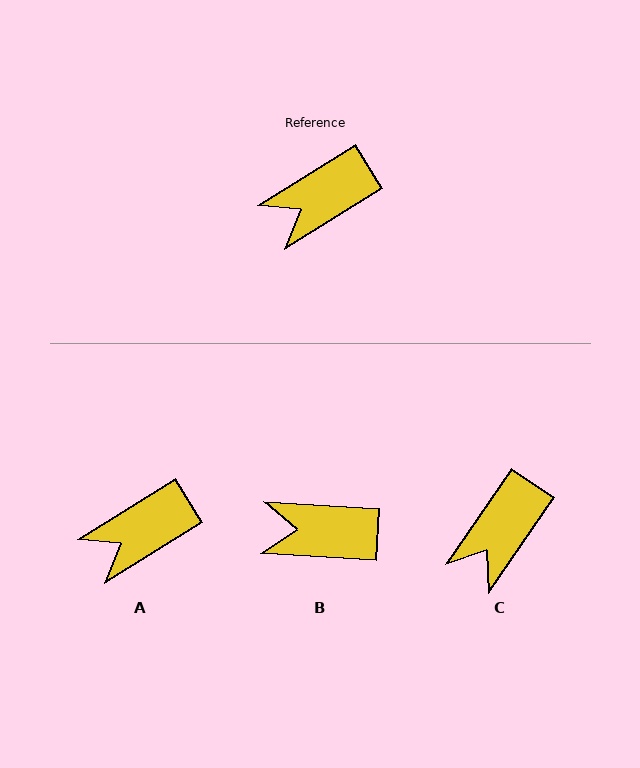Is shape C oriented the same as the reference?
No, it is off by about 24 degrees.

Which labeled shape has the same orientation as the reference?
A.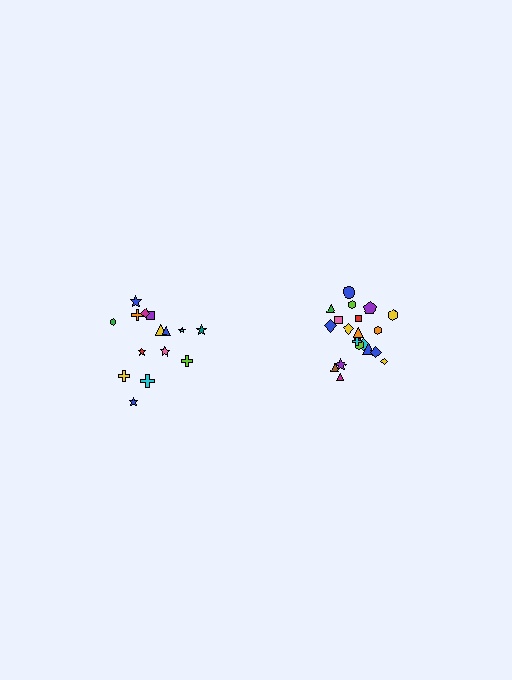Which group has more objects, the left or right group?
The right group.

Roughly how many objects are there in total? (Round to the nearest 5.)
Roughly 35 objects in total.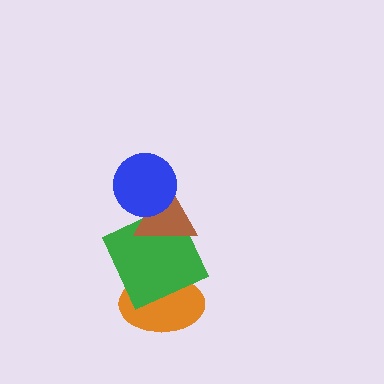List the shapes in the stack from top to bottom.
From top to bottom: the blue circle, the brown triangle, the green square, the orange ellipse.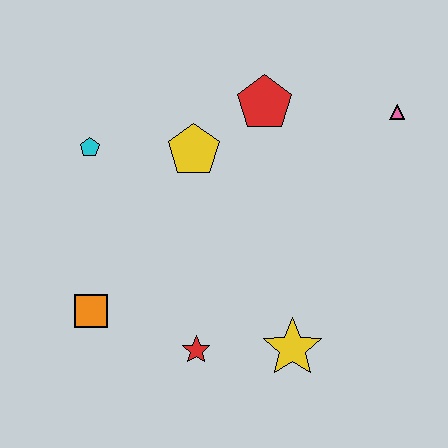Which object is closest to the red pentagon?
The yellow pentagon is closest to the red pentagon.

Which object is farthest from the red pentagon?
The orange square is farthest from the red pentagon.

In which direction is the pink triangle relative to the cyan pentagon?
The pink triangle is to the right of the cyan pentagon.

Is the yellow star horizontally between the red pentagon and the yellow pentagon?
No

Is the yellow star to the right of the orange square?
Yes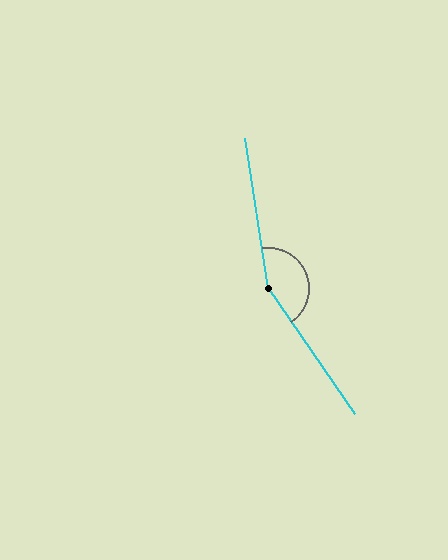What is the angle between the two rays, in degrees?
Approximately 154 degrees.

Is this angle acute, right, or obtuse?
It is obtuse.